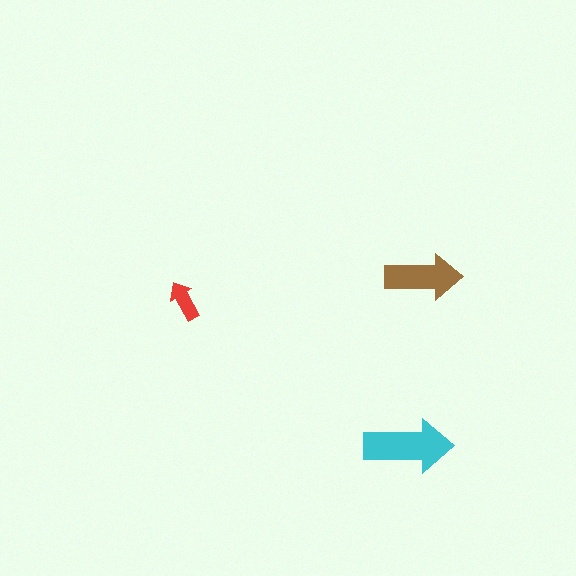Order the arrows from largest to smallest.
the cyan one, the brown one, the red one.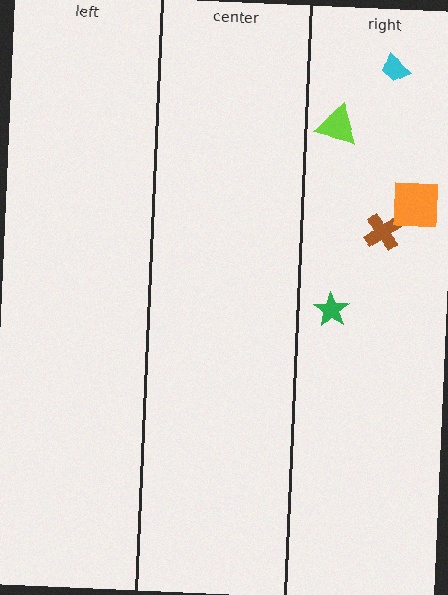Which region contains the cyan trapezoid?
The right region.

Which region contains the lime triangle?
The right region.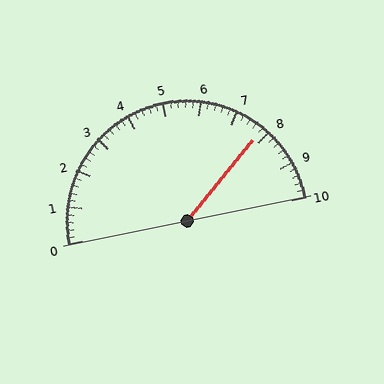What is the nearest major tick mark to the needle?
The nearest major tick mark is 8.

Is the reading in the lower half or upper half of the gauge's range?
The reading is in the upper half of the range (0 to 10).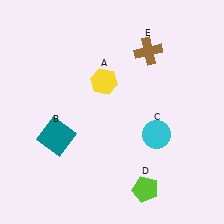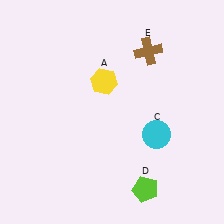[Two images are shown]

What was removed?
The teal square (B) was removed in Image 2.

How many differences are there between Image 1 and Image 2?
There is 1 difference between the two images.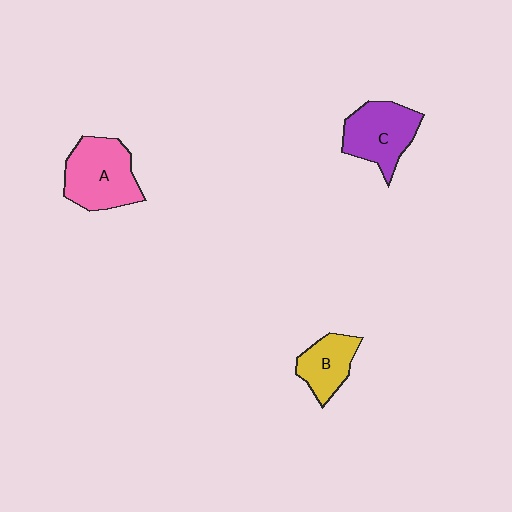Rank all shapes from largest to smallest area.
From largest to smallest: A (pink), C (purple), B (yellow).